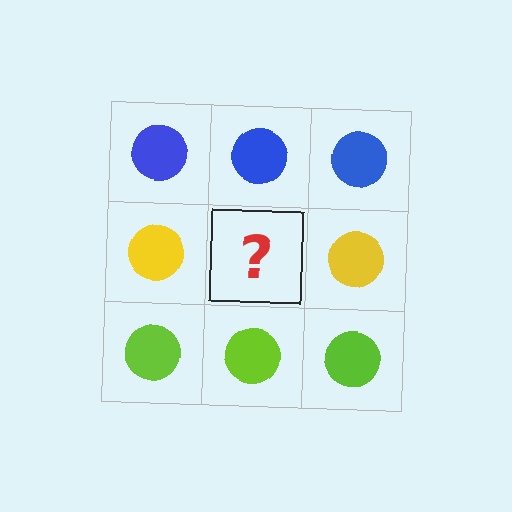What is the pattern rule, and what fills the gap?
The rule is that each row has a consistent color. The gap should be filled with a yellow circle.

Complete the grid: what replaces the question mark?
The question mark should be replaced with a yellow circle.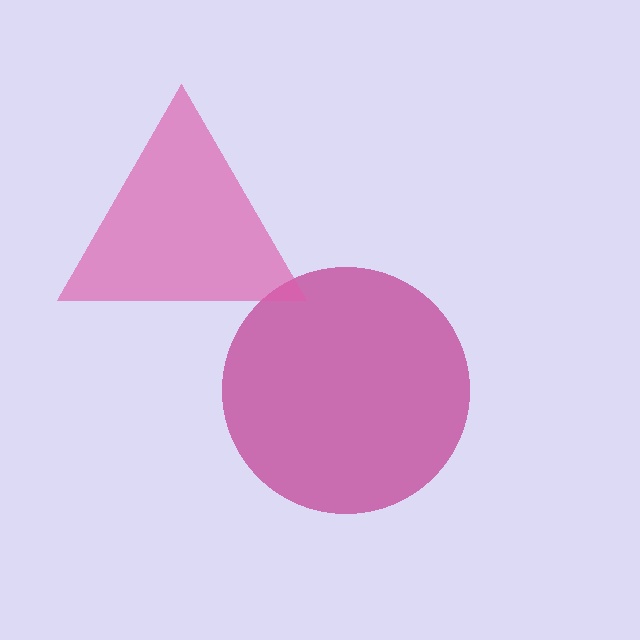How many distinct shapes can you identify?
There are 2 distinct shapes: a magenta circle, a pink triangle.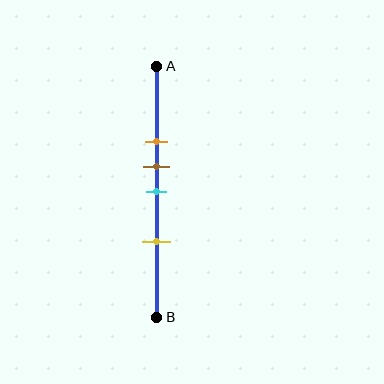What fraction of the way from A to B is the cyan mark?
The cyan mark is approximately 50% (0.5) of the way from A to B.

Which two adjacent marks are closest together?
The brown and cyan marks are the closest adjacent pair.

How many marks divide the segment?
There are 4 marks dividing the segment.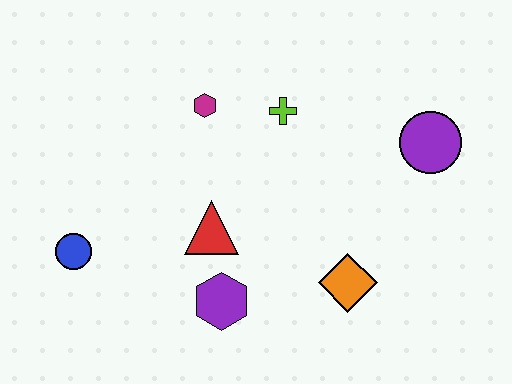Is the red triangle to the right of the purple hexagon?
No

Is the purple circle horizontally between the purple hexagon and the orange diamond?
No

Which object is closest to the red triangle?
The purple hexagon is closest to the red triangle.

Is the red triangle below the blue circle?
No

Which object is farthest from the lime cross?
The blue circle is farthest from the lime cross.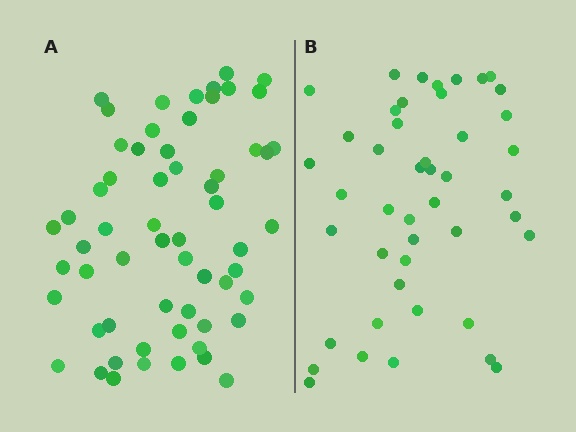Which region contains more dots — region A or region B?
Region A (the left region) has more dots.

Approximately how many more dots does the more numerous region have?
Region A has approximately 15 more dots than region B.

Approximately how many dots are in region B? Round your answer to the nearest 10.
About 40 dots. (The exact count is 45, which rounds to 40.)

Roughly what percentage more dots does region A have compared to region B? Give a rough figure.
About 35% more.